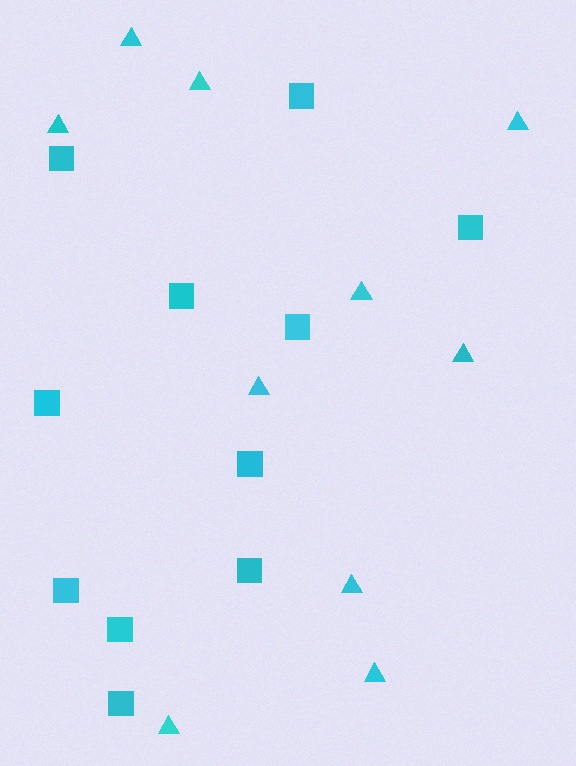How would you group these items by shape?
There are 2 groups: one group of squares (11) and one group of triangles (10).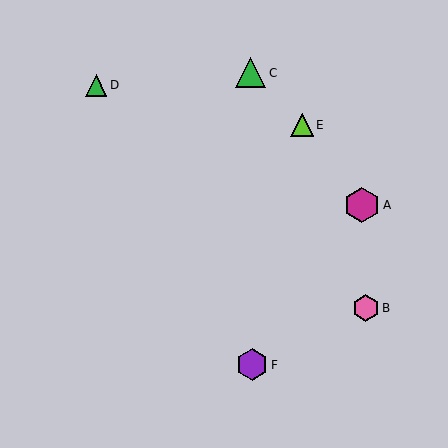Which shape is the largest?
The magenta hexagon (labeled A) is the largest.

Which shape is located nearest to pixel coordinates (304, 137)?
The lime triangle (labeled E) at (302, 125) is nearest to that location.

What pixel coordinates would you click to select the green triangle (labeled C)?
Click at (250, 73) to select the green triangle C.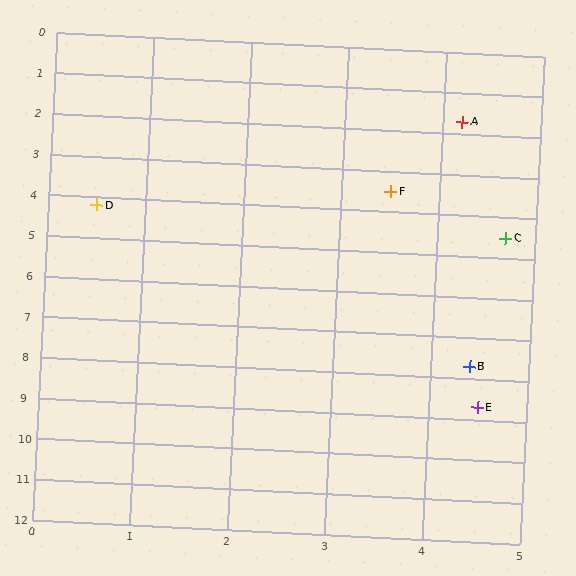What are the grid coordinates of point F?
Point F is at approximately (3.5, 3.5).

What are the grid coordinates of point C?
Point C is at approximately (4.7, 4.5).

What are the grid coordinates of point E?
Point E is at approximately (4.5, 8.7).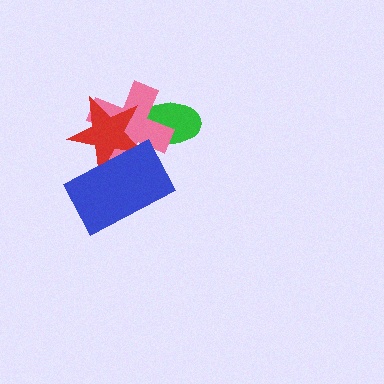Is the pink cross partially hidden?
Yes, it is partially covered by another shape.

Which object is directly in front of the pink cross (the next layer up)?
The red star is directly in front of the pink cross.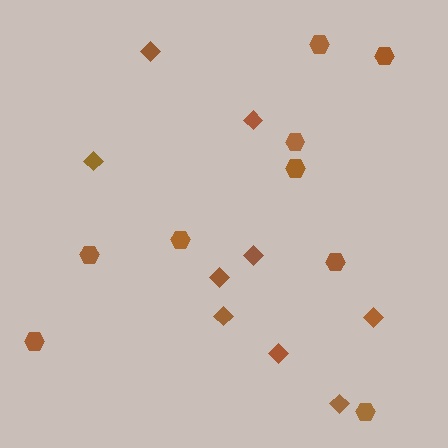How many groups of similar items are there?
There are 2 groups: one group of diamonds (9) and one group of hexagons (9).